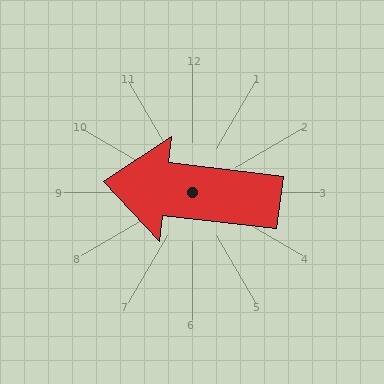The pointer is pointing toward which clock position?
Roughly 9 o'clock.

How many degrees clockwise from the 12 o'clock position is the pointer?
Approximately 277 degrees.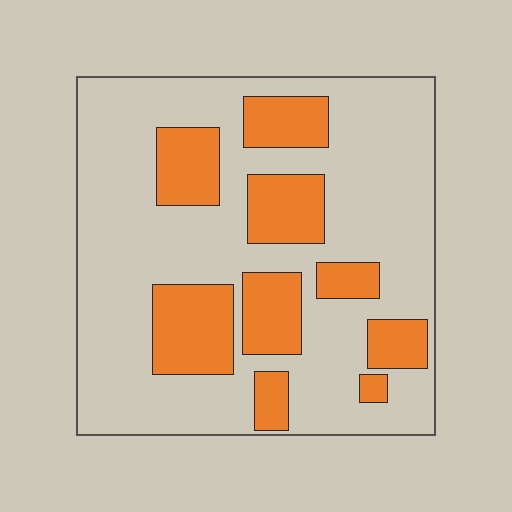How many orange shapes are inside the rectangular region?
9.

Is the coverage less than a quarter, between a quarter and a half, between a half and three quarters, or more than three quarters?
Between a quarter and a half.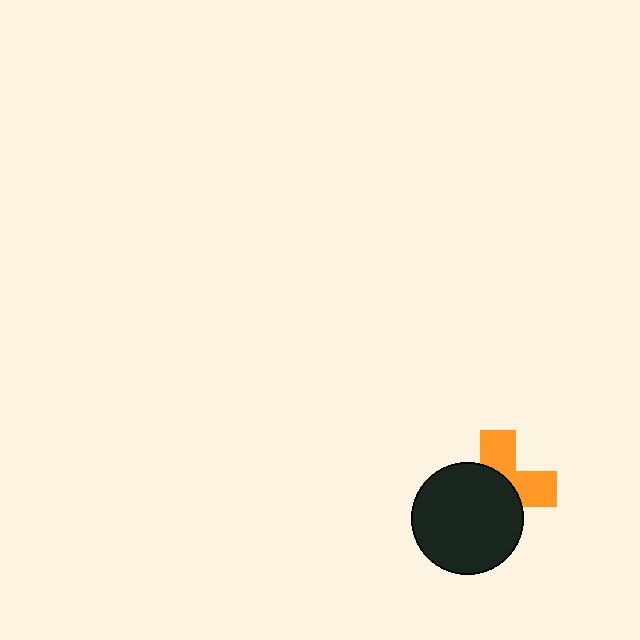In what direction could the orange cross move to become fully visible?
The orange cross could move toward the upper-right. That would shift it out from behind the black circle entirely.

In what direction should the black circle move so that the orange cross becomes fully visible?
The black circle should move toward the lower-left. That is the shortest direction to clear the overlap and leave the orange cross fully visible.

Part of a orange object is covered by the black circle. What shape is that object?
It is a cross.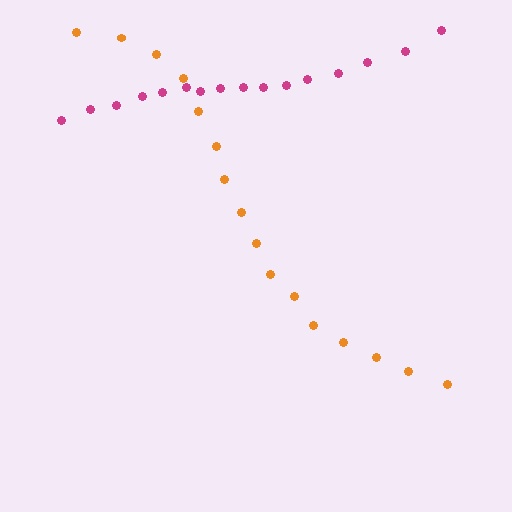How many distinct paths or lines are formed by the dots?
There are 2 distinct paths.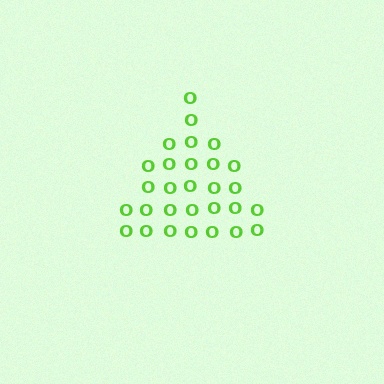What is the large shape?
The large shape is a triangle.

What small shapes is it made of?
It is made of small letter O's.